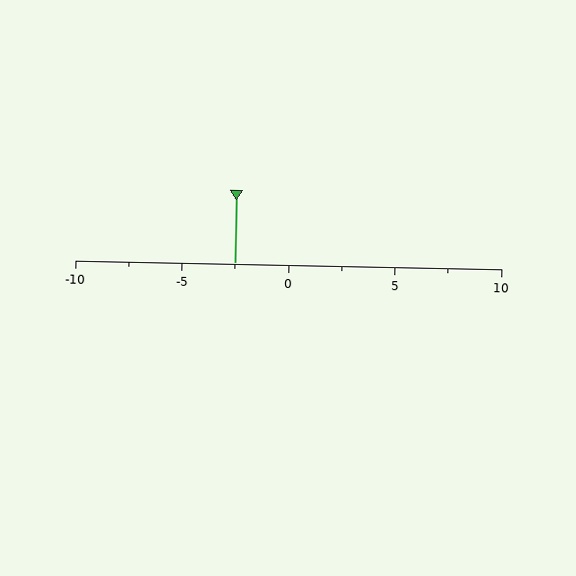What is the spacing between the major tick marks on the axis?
The major ticks are spaced 5 apart.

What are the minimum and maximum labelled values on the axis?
The axis runs from -10 to 10.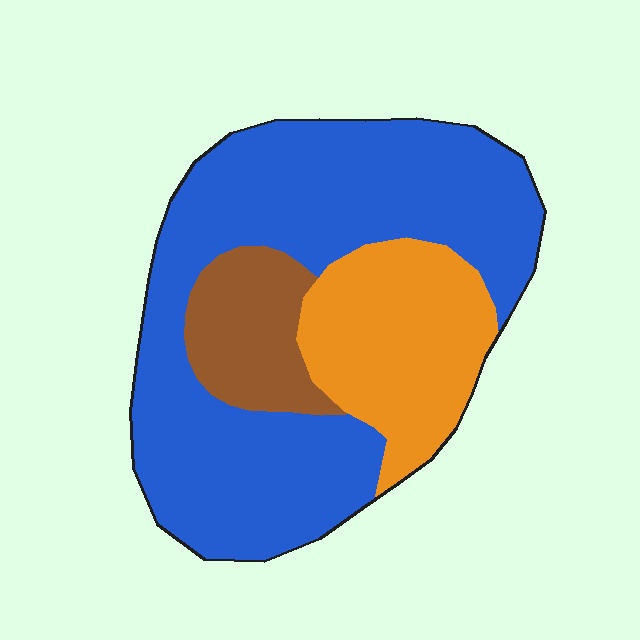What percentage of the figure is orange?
Orange covers 24% of the figure.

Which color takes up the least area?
Brown, at roughly 15%.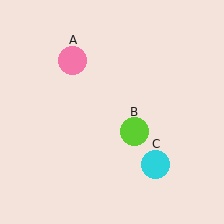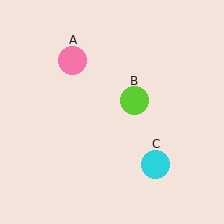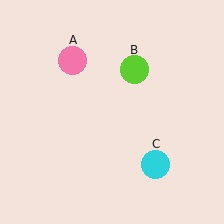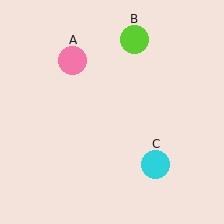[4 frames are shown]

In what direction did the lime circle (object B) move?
The lime circle (object B) moved up.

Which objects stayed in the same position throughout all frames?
Pink circle (object A) and cyan circle (object C) remained stationary.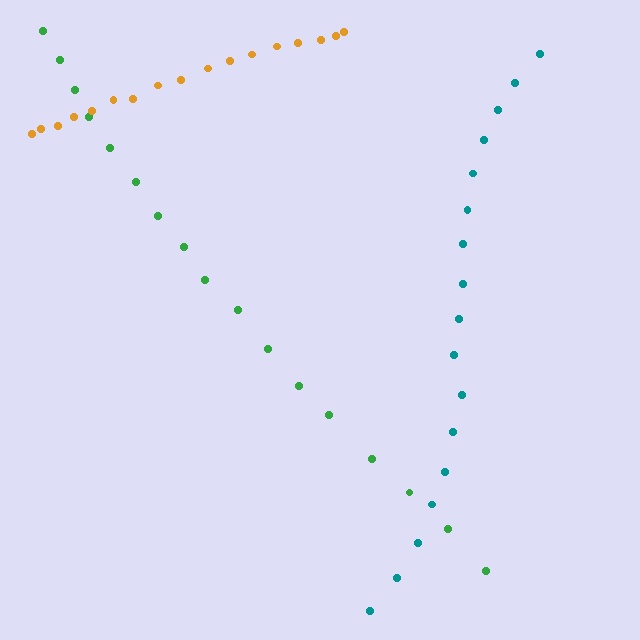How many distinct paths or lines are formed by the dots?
There are 3 distinct paths.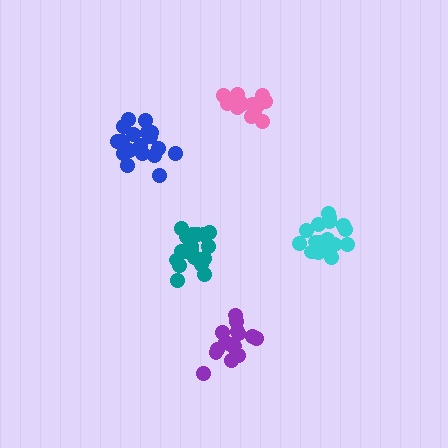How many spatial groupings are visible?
There are 5 spatial groupings.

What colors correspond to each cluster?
The clusters are colored: blue, cyan, pink, teal, purple.